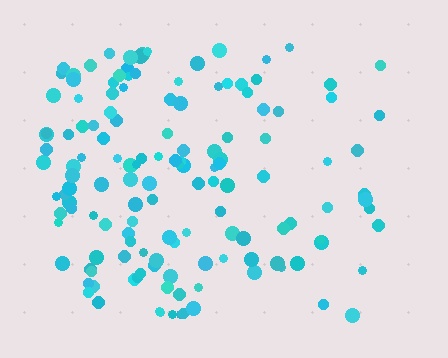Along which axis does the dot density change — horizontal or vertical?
Horizontal.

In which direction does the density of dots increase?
From right to left, with the left side densest.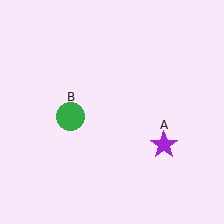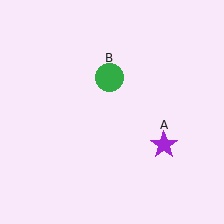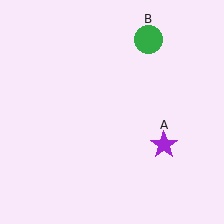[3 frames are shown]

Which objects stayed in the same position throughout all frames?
Purple star (object A) remained stationary.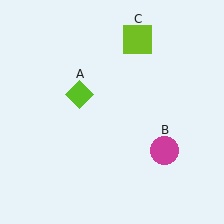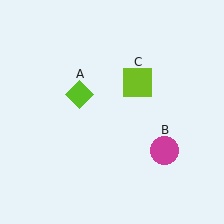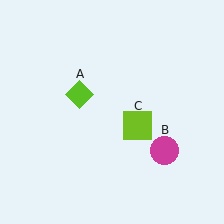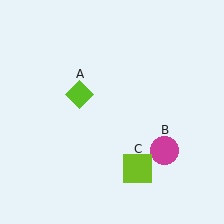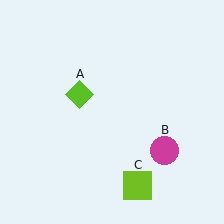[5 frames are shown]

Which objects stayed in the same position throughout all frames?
Lime diamond (object A) and magenta circle (object B) remained stationary.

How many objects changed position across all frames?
1 object changed position: lime square (object C).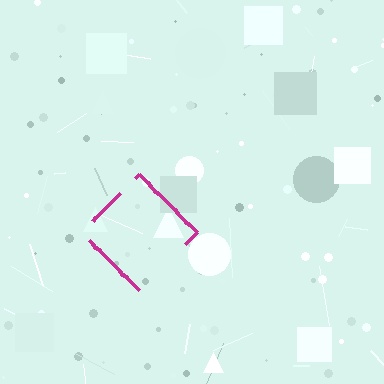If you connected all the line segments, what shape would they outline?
They would outline a diamond.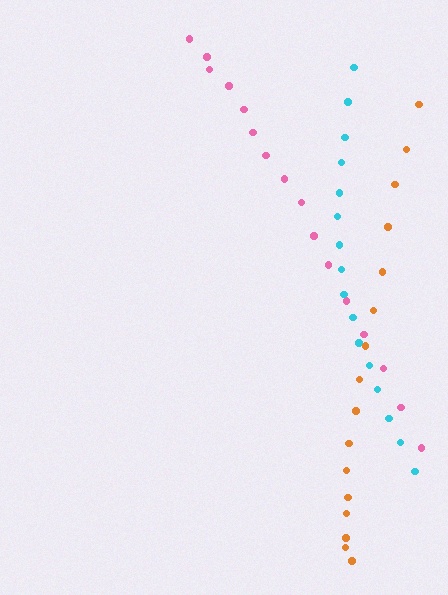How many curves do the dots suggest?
There are 3 distinct paths.